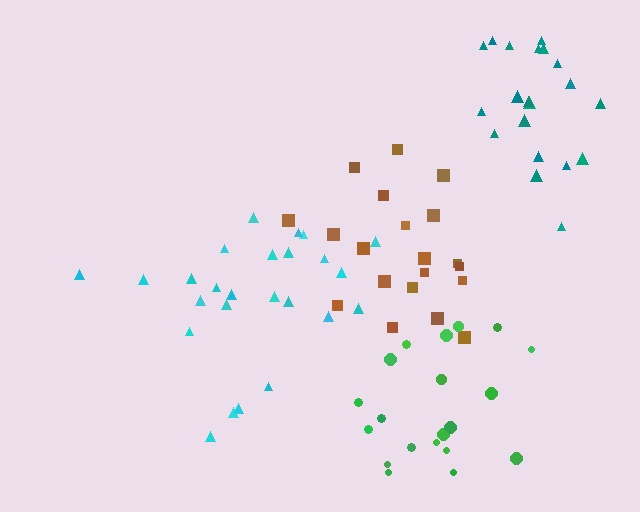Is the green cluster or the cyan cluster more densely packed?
Green.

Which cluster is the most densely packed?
Teal.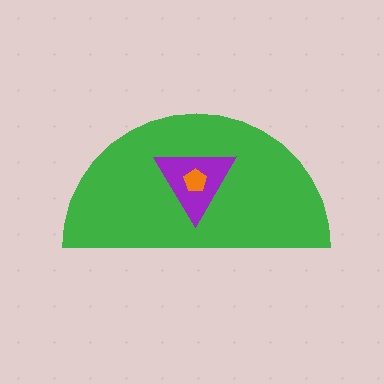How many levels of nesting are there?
3.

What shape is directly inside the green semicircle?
The purple triangle.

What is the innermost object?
The orange pentagon.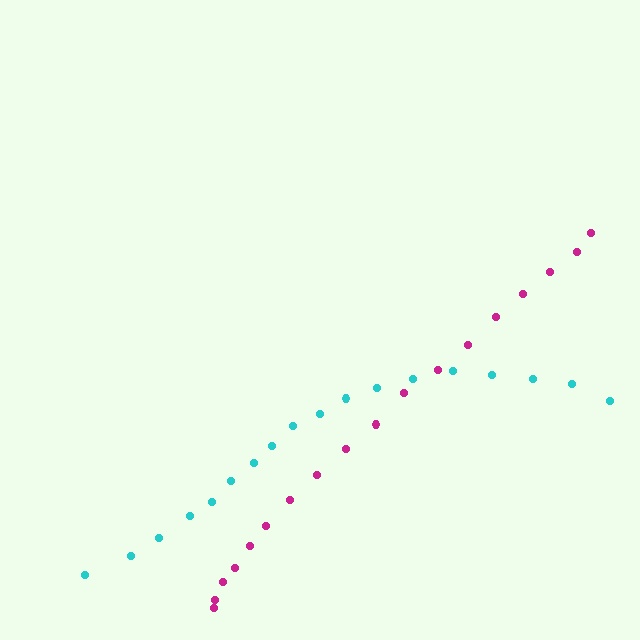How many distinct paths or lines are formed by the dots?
There are 2 distinct paths.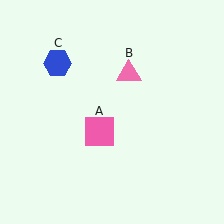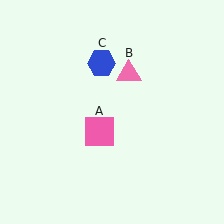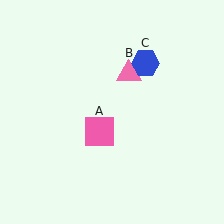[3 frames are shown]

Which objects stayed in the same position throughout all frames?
Pink square (object A) and pink triangle (object B) remained stationary.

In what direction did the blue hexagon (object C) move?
The blue hexagon (object C) moved right.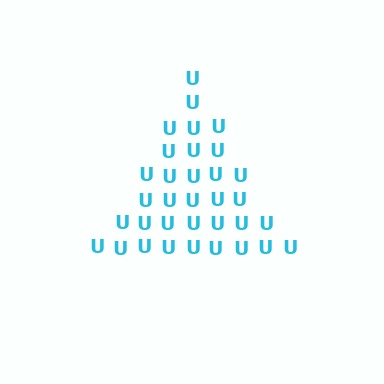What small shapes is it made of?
It is made of small letter U's.